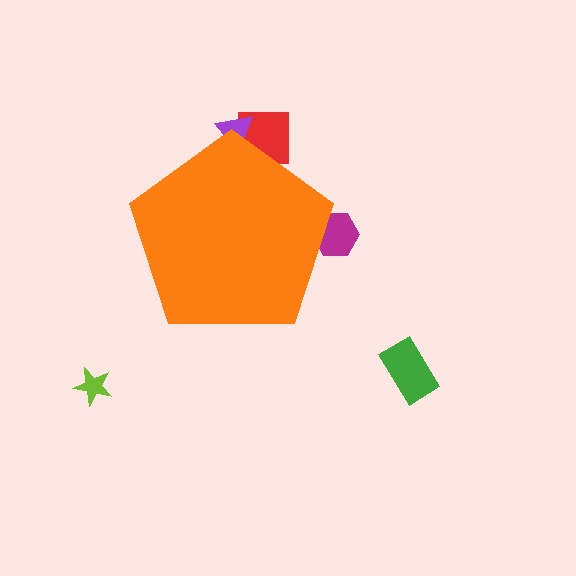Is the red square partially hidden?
Yes, the red square is partially hidden behind the orange pentagon.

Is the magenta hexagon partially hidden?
Yes, the magenta hexagon is partially hidden behind the orange pentagon.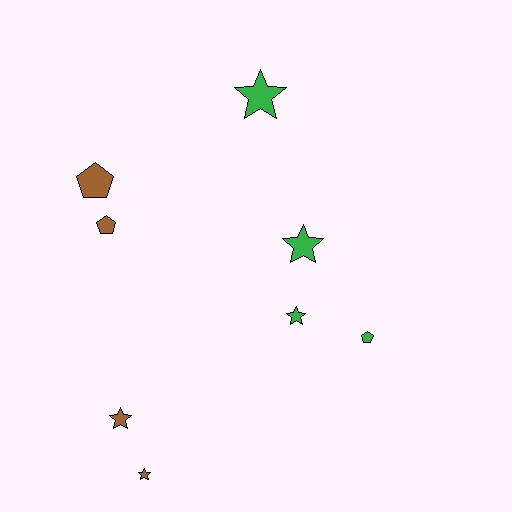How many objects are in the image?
There are 8 objects.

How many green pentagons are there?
There is 1 green pentagon.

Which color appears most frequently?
Brown, with 4 objects.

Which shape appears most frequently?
Star, with 5 objects.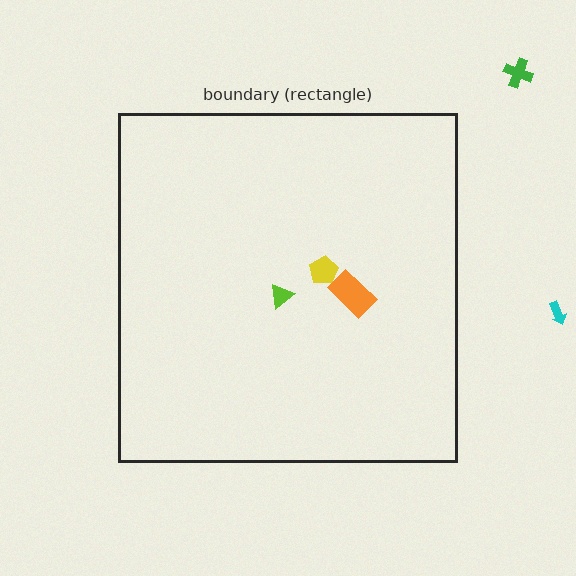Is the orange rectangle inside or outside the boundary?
Inside.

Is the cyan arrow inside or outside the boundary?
Outside.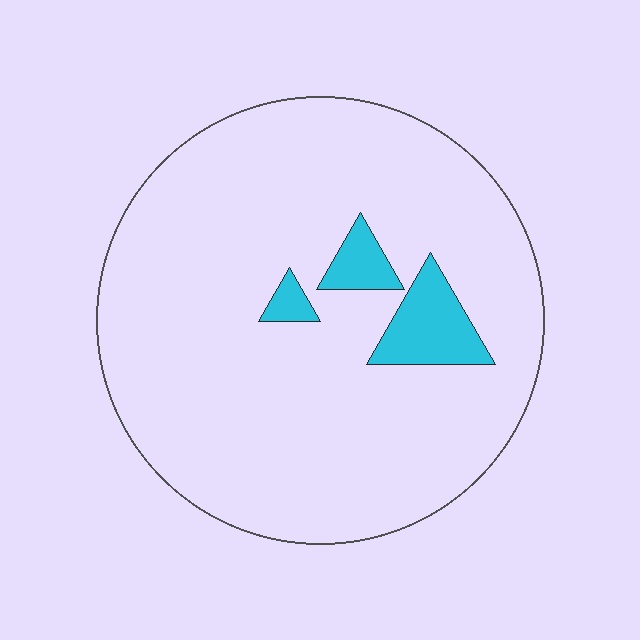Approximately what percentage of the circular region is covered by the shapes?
Approximately 10%.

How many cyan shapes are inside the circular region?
3.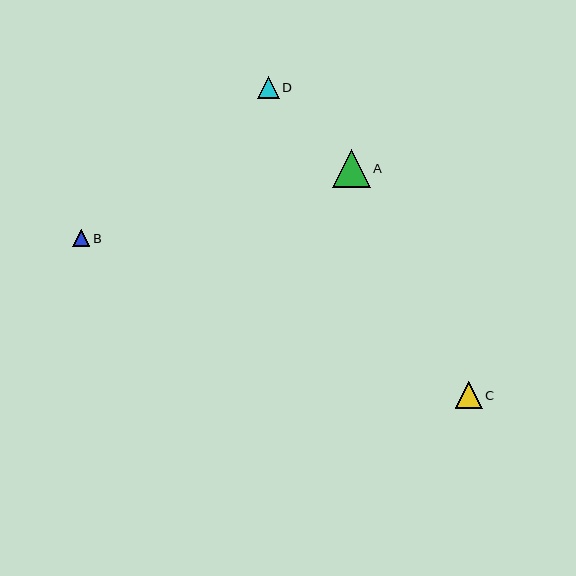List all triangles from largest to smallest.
From largest to smallest: A, C, D, B.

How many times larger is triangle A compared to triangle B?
Triangle A is approximately 2.2 times the size of triangle B.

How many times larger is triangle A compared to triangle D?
Triangle A is approximately 1.8 times the size of triangle D.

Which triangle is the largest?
Triangle A is the largest with a size of approximately 38 pixels.